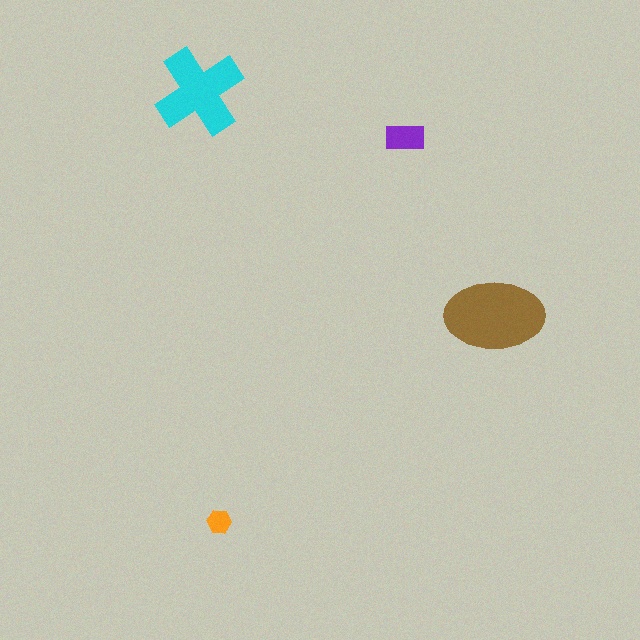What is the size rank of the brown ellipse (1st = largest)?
1st.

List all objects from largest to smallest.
The brown ellipse, the cyan cross, the purple rectangle, the orange hexagon.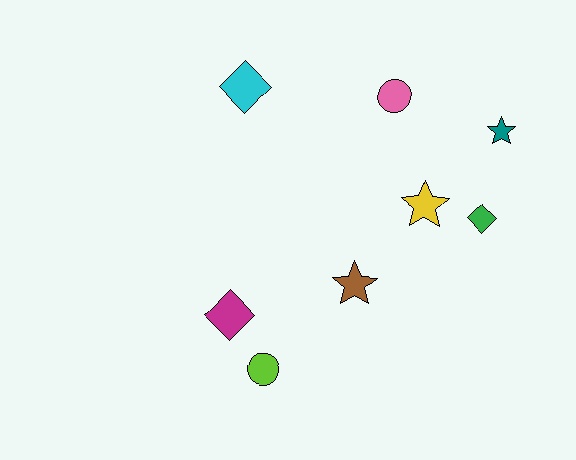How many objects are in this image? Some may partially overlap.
There are 8 objects.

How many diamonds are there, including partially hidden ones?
There are 3 diamonds.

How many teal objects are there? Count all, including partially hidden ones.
There is 1 teal object.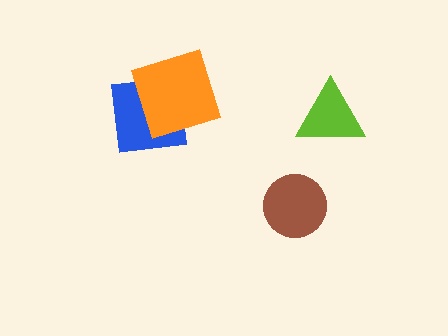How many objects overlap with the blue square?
1 object overlaps with the blue square.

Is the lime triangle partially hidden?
No, no other shape covers it.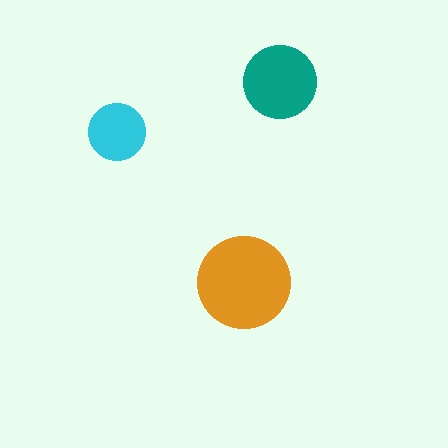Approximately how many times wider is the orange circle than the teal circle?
About 1.5 times wider.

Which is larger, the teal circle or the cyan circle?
The teal one.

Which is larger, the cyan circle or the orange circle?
The orange one.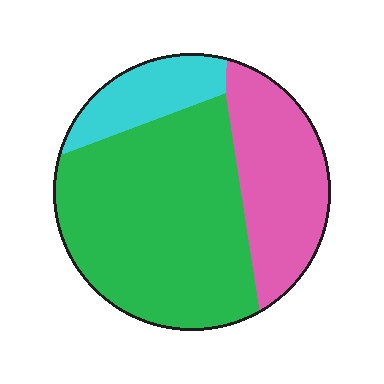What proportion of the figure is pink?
Pink takes up about one quarter (1/4) of the figure.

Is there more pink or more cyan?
Pink.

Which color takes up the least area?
Cyan, at roughly 15%.